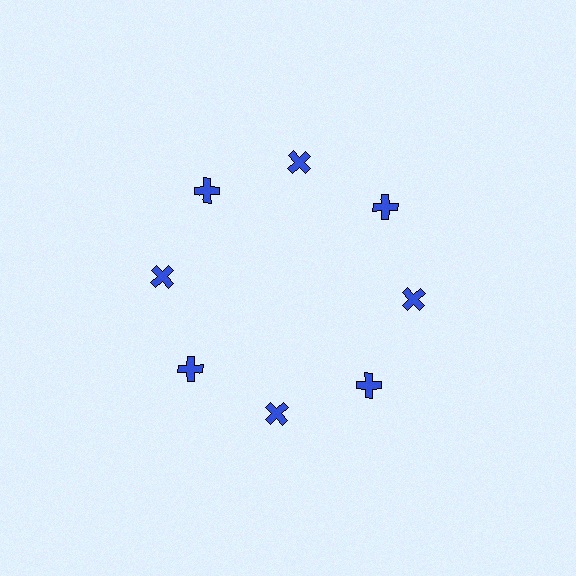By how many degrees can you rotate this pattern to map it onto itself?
The pattern maps onto itself every 45 degrees of rotation.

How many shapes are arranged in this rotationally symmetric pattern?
There are 8 shapes, arranged in 8 groups of 1.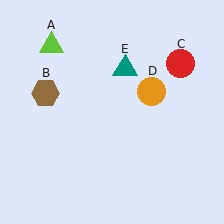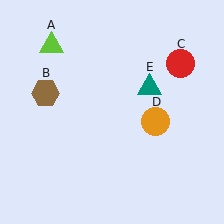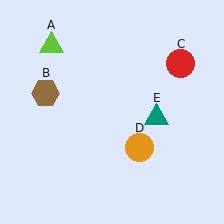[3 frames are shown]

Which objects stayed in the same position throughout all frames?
Lime triangle (object A) and brown hexagon (object B) and red circle (object C) remained stationary.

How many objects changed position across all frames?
2 objects changed position: orange circle (object D), teal triangle (object E).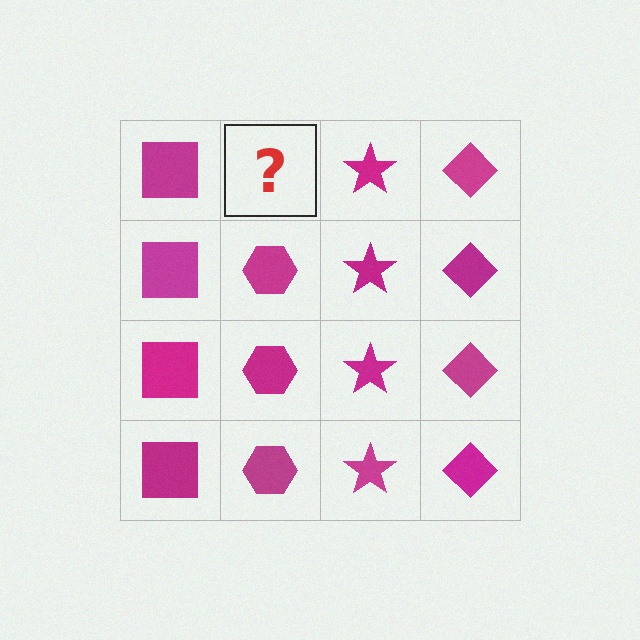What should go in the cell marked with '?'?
The missing cell should contain a magenta hexagon.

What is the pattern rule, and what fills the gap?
The rule is that each column has a consistent shape. The gap should be filled with a magenta hexagon.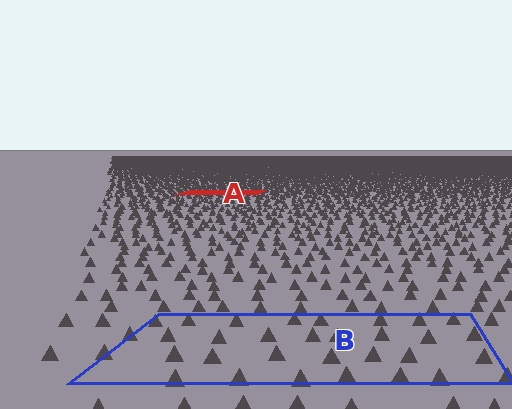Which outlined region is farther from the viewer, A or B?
Region A is farther from the viewer — the texture elements inside it appear smaller and more densely packed.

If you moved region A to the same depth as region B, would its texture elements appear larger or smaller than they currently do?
They would appear larger. At a closer depth, the same texture elements are projected at a bigger on-screen size.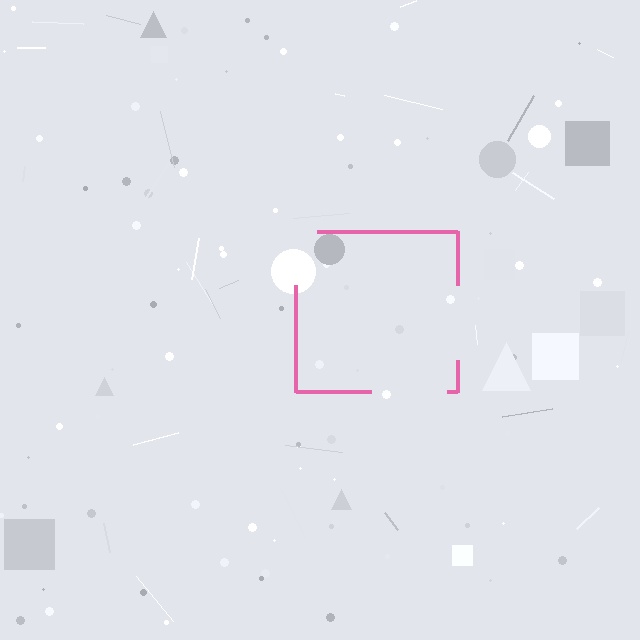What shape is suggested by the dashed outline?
The dashed outline suggests a square.